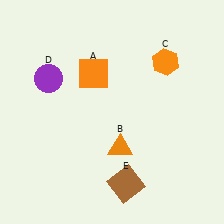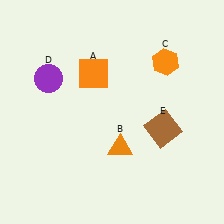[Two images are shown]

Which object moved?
The brown square (E) moved up.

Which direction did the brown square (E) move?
The brown square (E) moved up.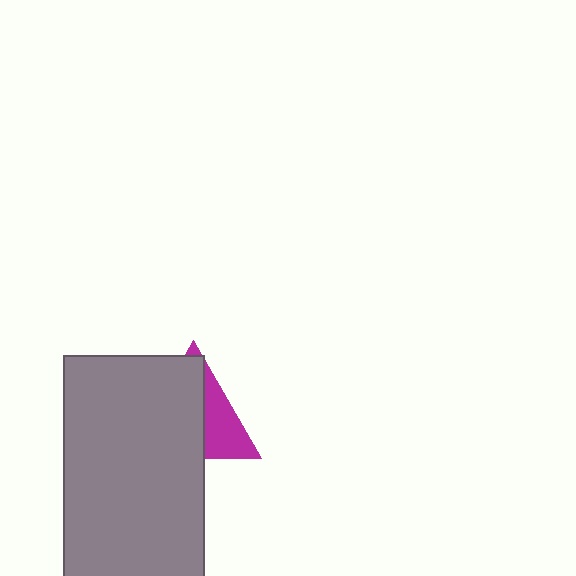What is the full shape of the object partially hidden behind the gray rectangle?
The partially hidden object is a magenta triangle.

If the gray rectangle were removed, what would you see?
You would see the complete magenta triangle.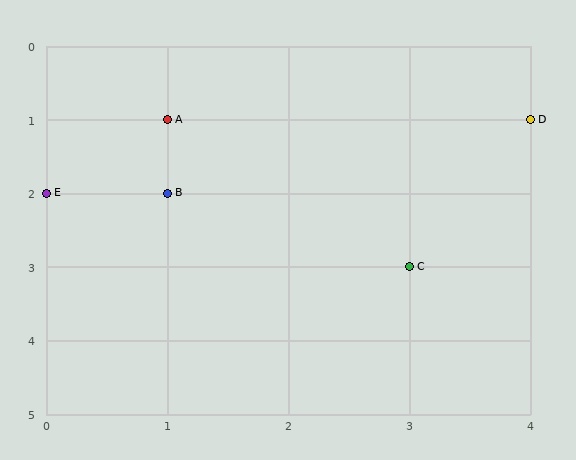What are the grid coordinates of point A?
Point A is at grid coordinates (1, 1).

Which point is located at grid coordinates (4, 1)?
Point D is at (4, 1).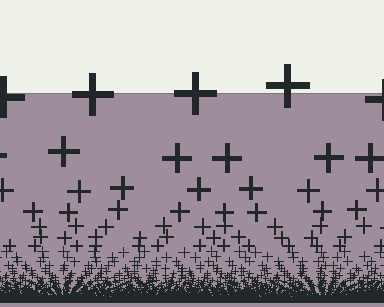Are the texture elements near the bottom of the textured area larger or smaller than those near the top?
Smaller. The gradient is inverted — elements near the bottom are smaller and denser.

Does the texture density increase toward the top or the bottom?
Density increases toward the bottom.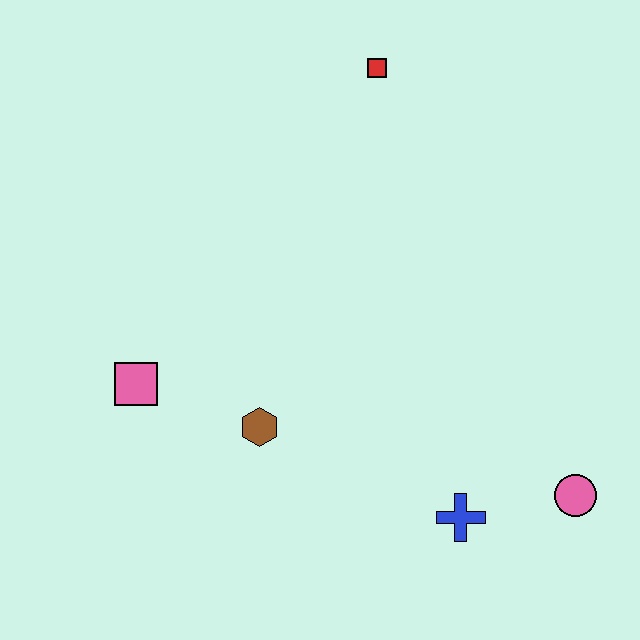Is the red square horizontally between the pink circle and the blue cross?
No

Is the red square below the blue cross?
No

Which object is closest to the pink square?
The brown hexagon is closest to the pink square.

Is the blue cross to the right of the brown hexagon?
Yes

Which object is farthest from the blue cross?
The red square is farthest from the blue cross.